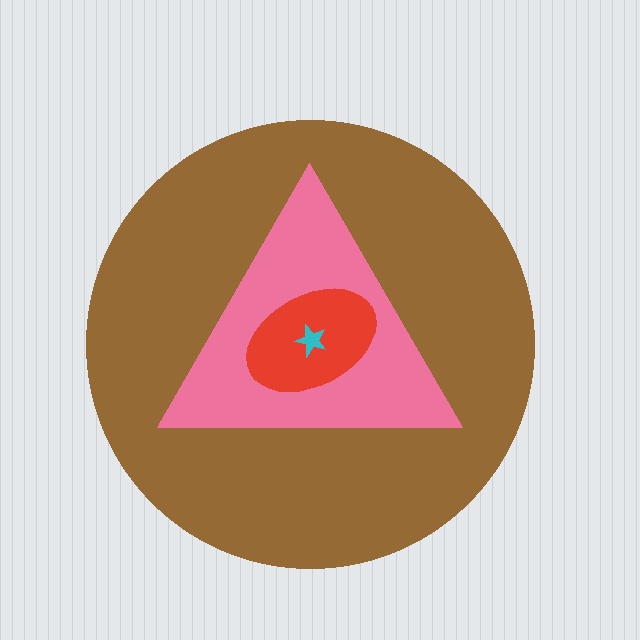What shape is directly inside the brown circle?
The pink triangle.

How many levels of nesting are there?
4.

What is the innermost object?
The cyan star.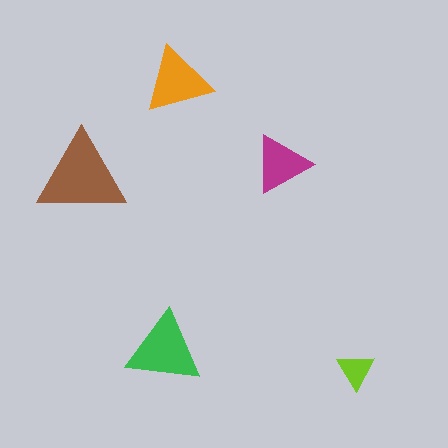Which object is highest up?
The orange triangle is topmost.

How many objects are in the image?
There are 5 objects in the image.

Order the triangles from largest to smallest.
the brown one, the green one, the orange one, the magenta one, the lime one.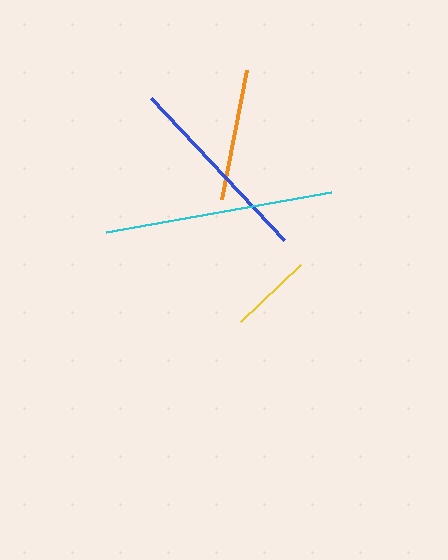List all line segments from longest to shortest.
From longest to shortest: cyan, blue, orange, yellow.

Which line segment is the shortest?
The yellow line is the shortest at approximately 83 pixels.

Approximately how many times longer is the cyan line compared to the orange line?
The cyan line is approximately 1.7 times the length of the orange line.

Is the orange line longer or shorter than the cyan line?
The cyan line is longer than the orange line.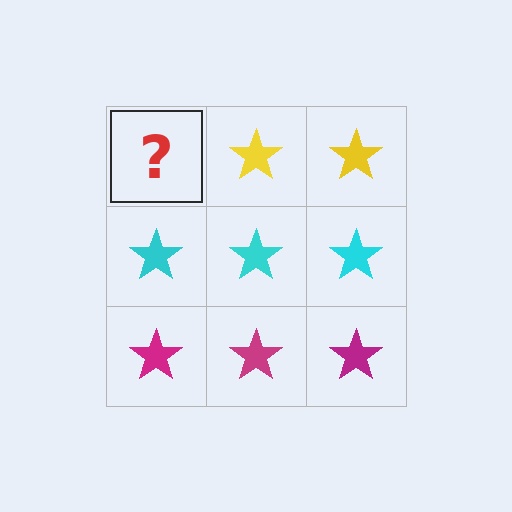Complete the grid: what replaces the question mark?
The question mark should be replaced with a yellow star.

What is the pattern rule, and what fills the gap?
The rule is that each row has a consistent color. The gap should be filled with a yellow star.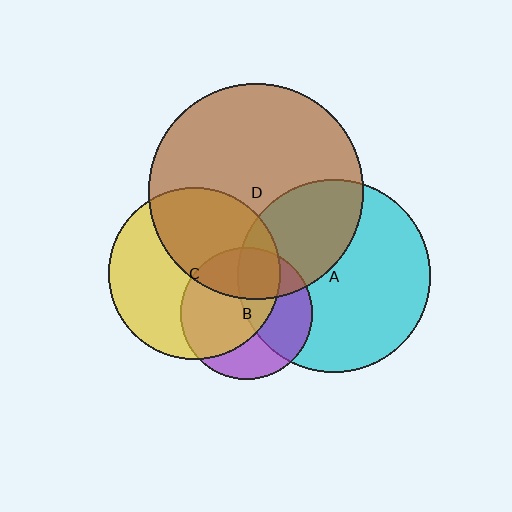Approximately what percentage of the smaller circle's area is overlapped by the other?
Approximately 35%.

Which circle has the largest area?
Circle D (brown).